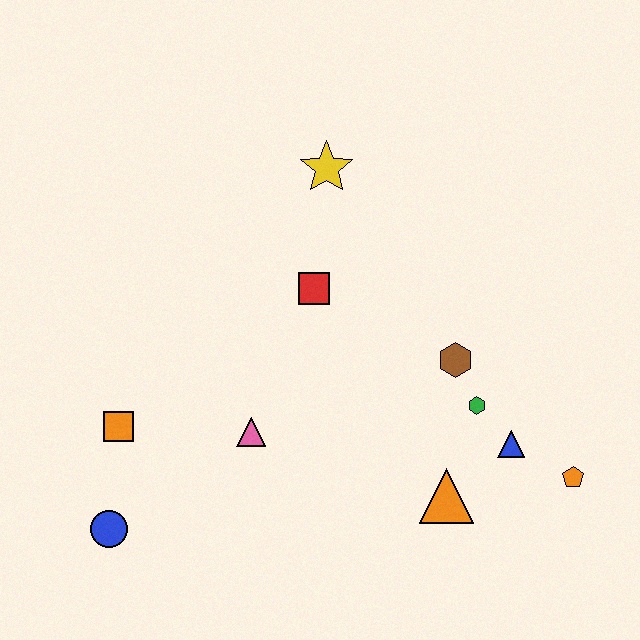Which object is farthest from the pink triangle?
The orange pentagon is farthest from the pink triangle.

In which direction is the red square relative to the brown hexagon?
The red square is to the left of the brown hexagon.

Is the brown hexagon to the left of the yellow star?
No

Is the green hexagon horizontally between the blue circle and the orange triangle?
No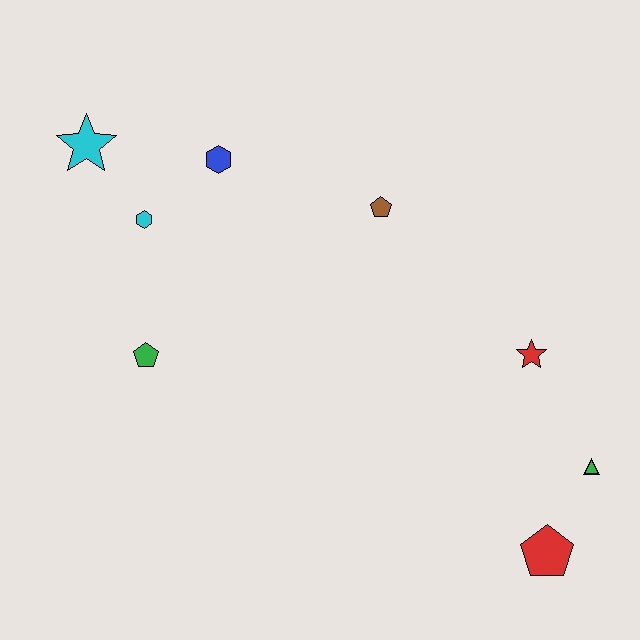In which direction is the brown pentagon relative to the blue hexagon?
The brown pentagon is to the right of the blue hexagon.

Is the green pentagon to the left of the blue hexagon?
Yes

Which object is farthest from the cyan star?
The red pentagon is farthest from the cyan star.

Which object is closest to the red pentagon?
The green triangle is closest to the red pentagon.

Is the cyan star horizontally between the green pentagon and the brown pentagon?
No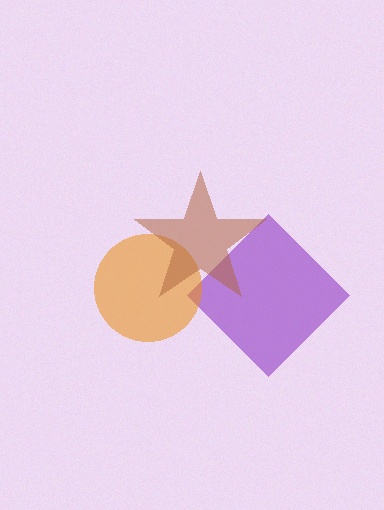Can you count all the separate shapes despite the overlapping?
Yes, there are 3 separate shapes.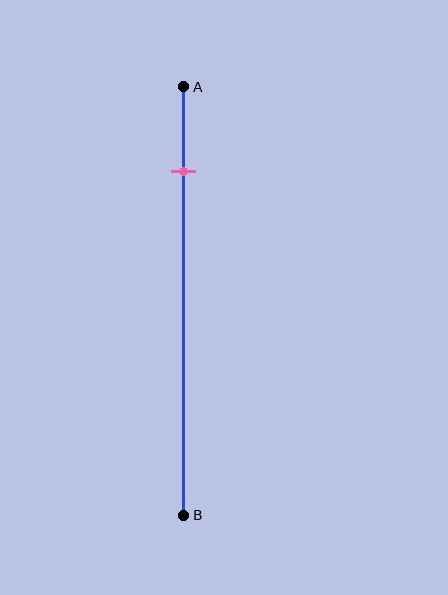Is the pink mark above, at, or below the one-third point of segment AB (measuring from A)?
The pink mark is above the one-third point of segment AB.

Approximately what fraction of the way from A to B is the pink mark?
The pink mark is approximately 20% of the way from A to B.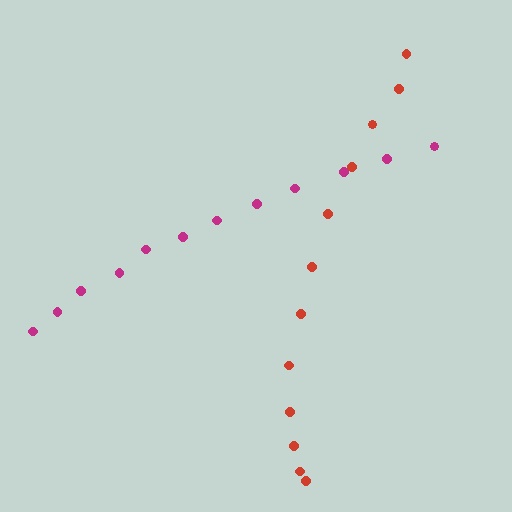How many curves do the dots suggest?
There are 2 distinct paths.